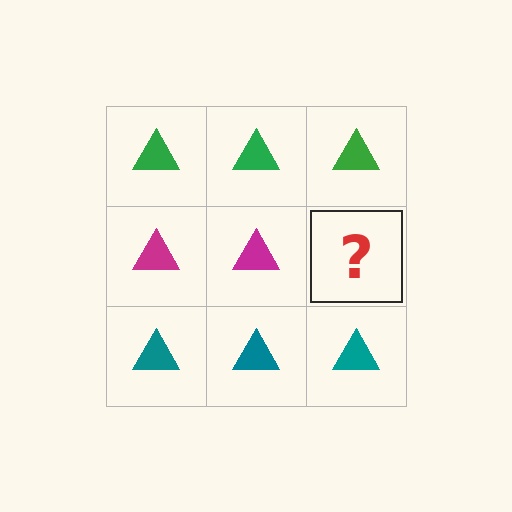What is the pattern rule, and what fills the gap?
The rule is that each row has a consistent color. The gap should be filled with a magenta triangle.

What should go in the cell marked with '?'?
The missing cell should contain a magenta triangle.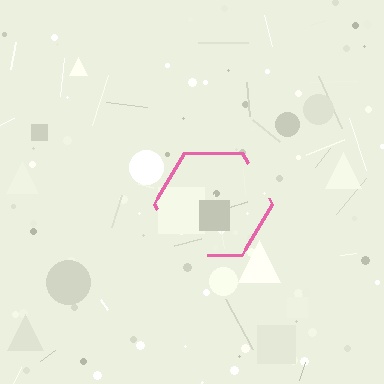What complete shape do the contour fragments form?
The contour fragments form a hexagon.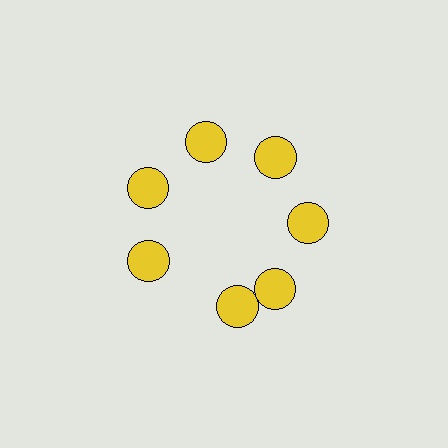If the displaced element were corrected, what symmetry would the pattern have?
It would have 7-fold rotational symmetry — the pattern would map onto itself every 51 degrees.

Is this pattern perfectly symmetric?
No. The 7 yellow circles are arranged in a ring, but one element near the 6 o'clock position is rotated out of alignment along the ring, breaking the 7-fold rotational symmetry.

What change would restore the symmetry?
The symmetry would be restored by rotating it back into even spacing with its neighbors so that all 7 circles sit at equal angles and equal distance from the center.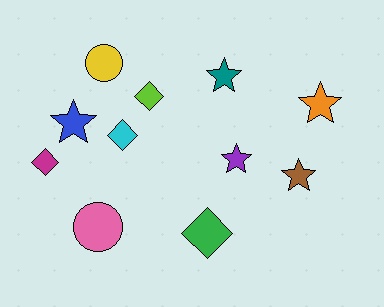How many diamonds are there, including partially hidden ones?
There are 4 diamonds.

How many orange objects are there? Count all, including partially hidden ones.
There is 1 orange object.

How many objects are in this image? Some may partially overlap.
There are 11 objects.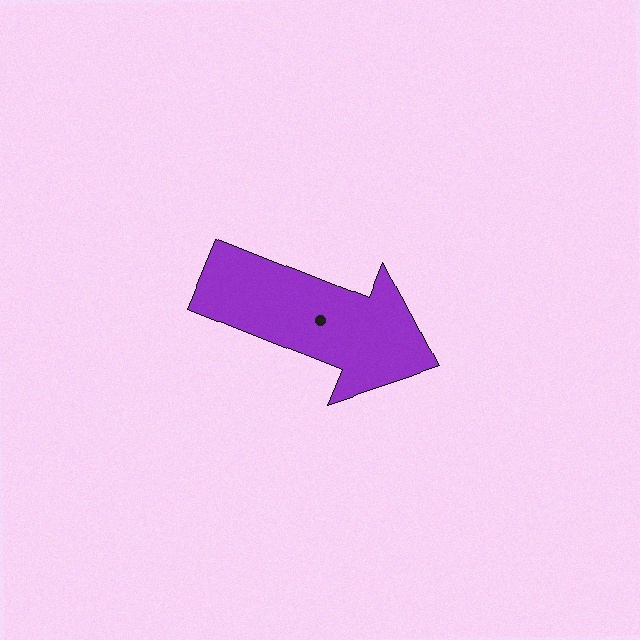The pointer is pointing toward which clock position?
Roughly 4 o'clock.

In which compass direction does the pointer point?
East.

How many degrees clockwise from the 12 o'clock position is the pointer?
Approximately 112 degrees.